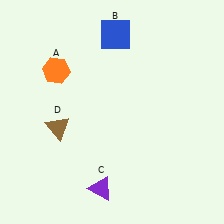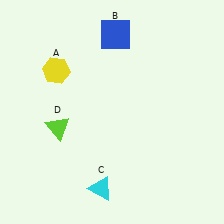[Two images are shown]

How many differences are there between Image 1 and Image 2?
There are 3 differences between the two images.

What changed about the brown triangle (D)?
In Image 1, D is brown. In Image 2, it changed to lime.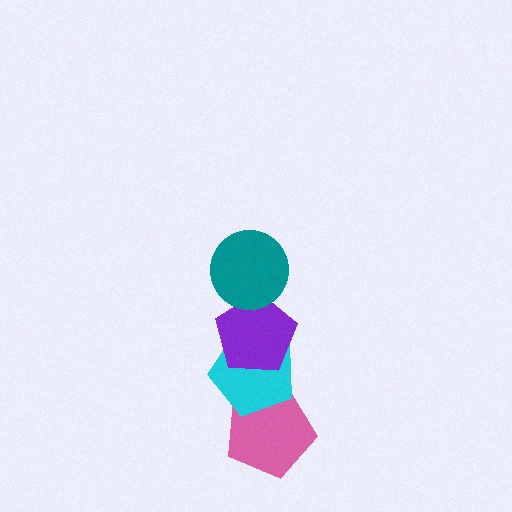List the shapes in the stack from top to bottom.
From top to bottom: the teal circle, the purple pentagon, the cyan pentagon, the pink pentagon.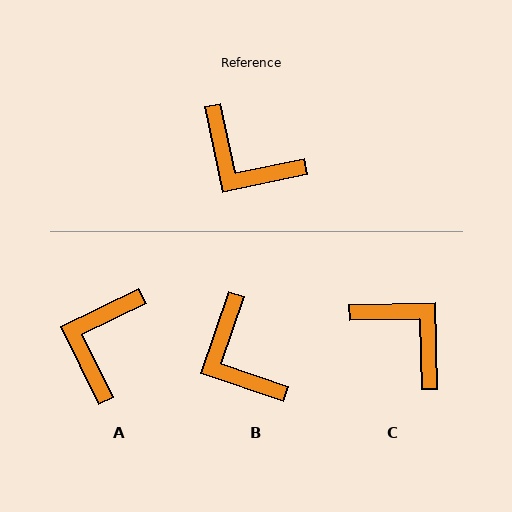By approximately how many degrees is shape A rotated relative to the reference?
Approximately 76 degrees clockwise.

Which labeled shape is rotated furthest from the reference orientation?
C, about 170 degrees away.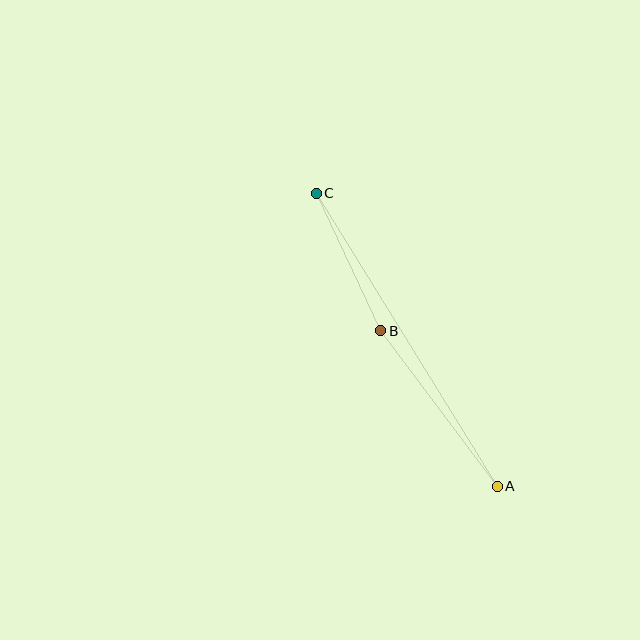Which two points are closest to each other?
Points B and C are closest to each other.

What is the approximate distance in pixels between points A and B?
The distance between A and B is approximately 194 pixels.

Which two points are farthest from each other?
Points A and C are farthest from each other.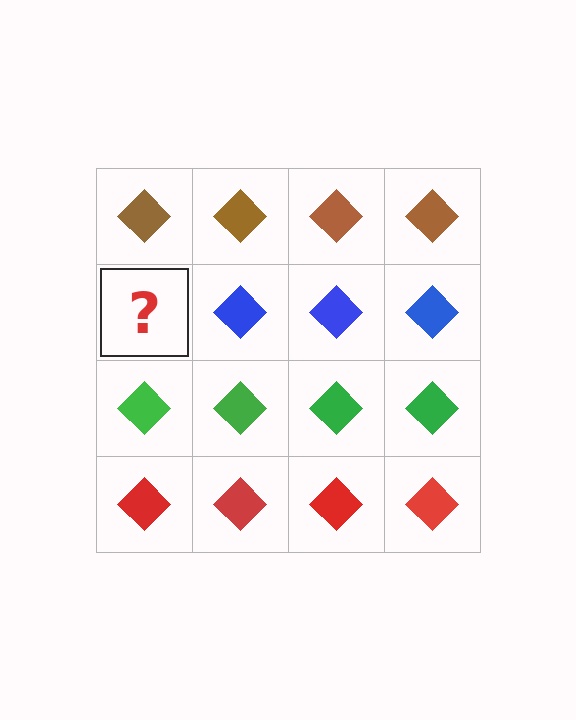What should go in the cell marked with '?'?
The missing cell should contain a blue diamond.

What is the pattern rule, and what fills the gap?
The rule is that each row has a consistent color. The gap should be filled with a blue diamond.